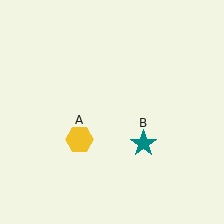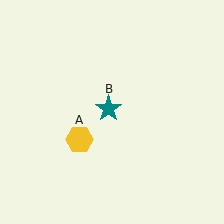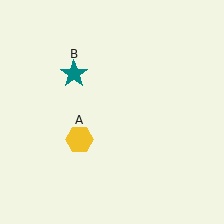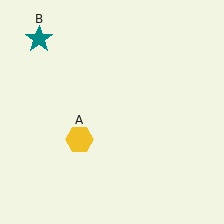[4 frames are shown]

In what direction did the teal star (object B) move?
The teal star (object B) moved up and to the left.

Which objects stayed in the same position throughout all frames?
Yellow hexagon (object A) remained stationary.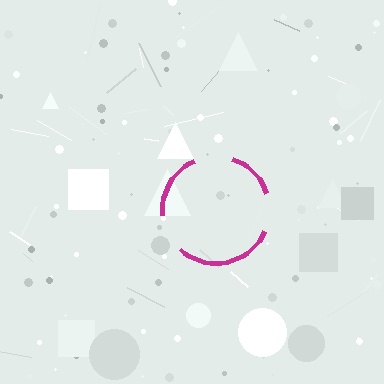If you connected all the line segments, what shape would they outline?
They would outline a circle.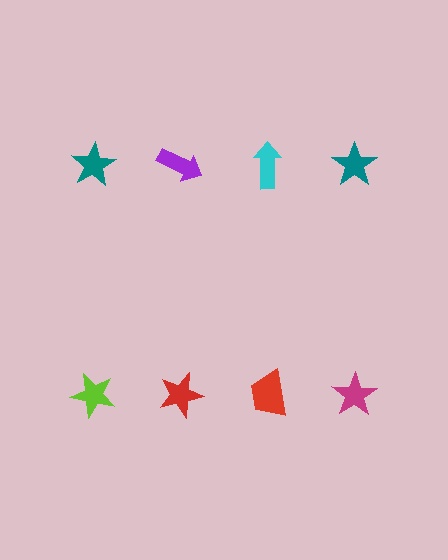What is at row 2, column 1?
A lime star.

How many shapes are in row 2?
4 shapes.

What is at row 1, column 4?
A teal star.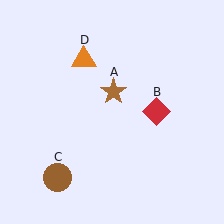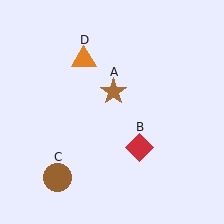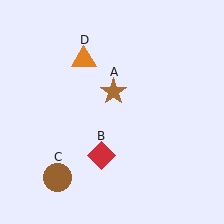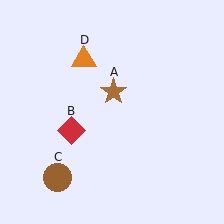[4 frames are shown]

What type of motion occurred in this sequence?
The red diamond (object B) rotated clockwise around the center of the scene.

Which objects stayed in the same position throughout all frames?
Brown star (object A) and brown circle (object C) and orange triangle (object D) remained stationary.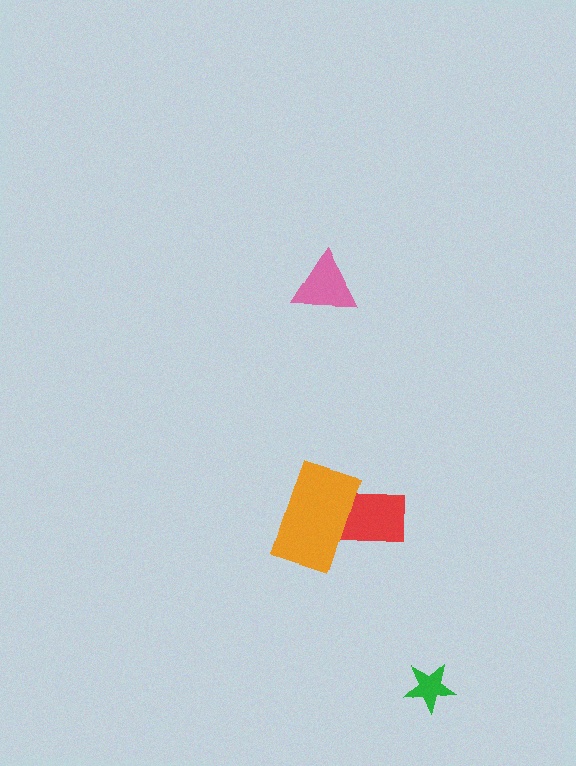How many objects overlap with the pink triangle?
0 objects overlap with the pink triangle.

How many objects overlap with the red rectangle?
1 object overlaps with the red rectangle.